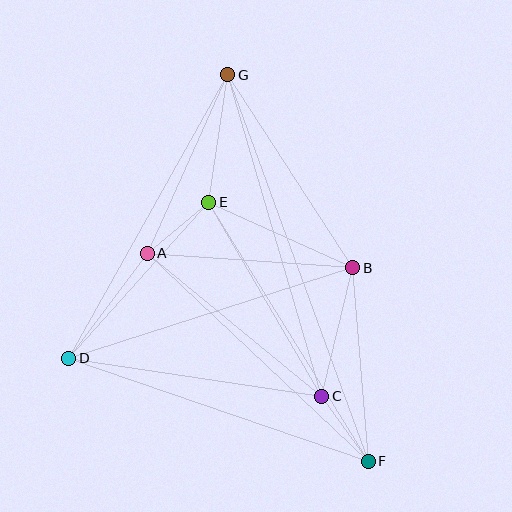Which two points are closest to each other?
Points A and E are closest to each other.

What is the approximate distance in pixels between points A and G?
The distance between A and G is approximately 196 pixels.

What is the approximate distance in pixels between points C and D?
The distance between C and D is approximately 256 pixels.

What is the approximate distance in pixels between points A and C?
The distance between A and C is approximately 226 pixels.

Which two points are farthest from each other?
Points F and G are farthest from each other.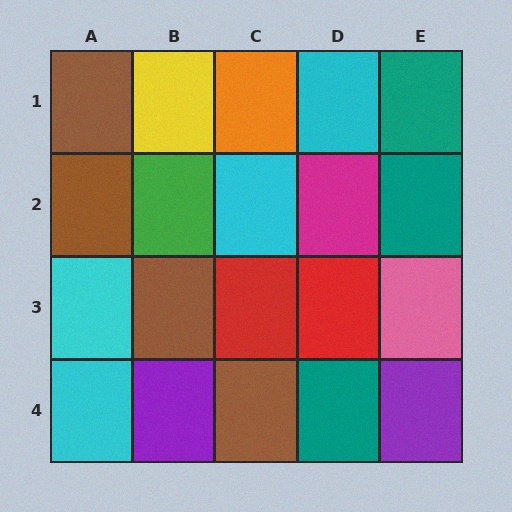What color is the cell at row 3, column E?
Pink.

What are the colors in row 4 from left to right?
Cyan, purple, brown, teal, purple.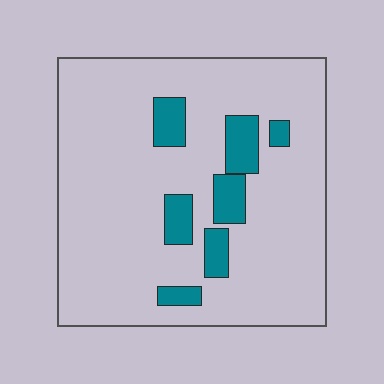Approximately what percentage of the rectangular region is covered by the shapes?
Approximately 15%.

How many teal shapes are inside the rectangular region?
7.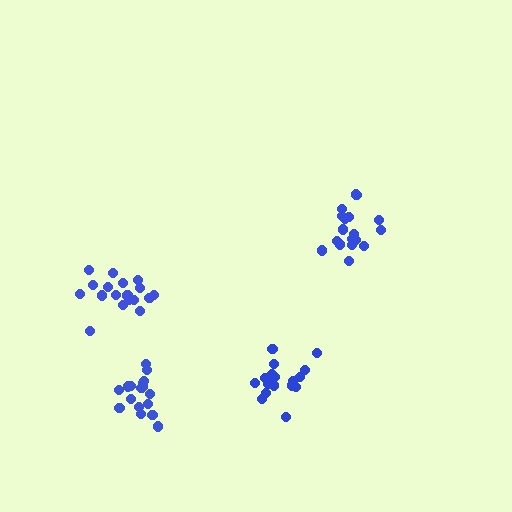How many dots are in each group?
Group 1: 17 dots, Group 2: 18 dots, Group 3: 17 dots, Group 4: 18 dots (70 total).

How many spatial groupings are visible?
There are 4 spatial groupings.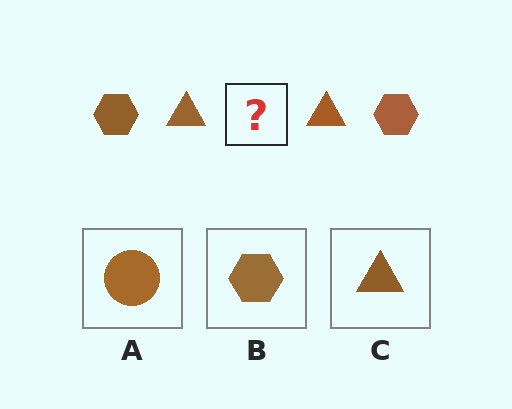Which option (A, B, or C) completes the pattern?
B.